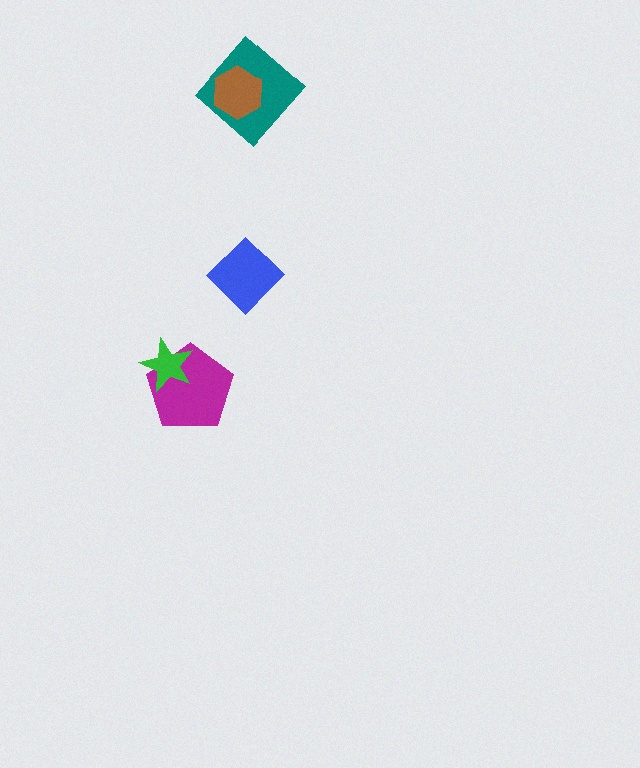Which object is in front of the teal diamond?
The brown hexagon is in front of the teal diamond.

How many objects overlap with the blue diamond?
0 objects overlap with the blue diamond.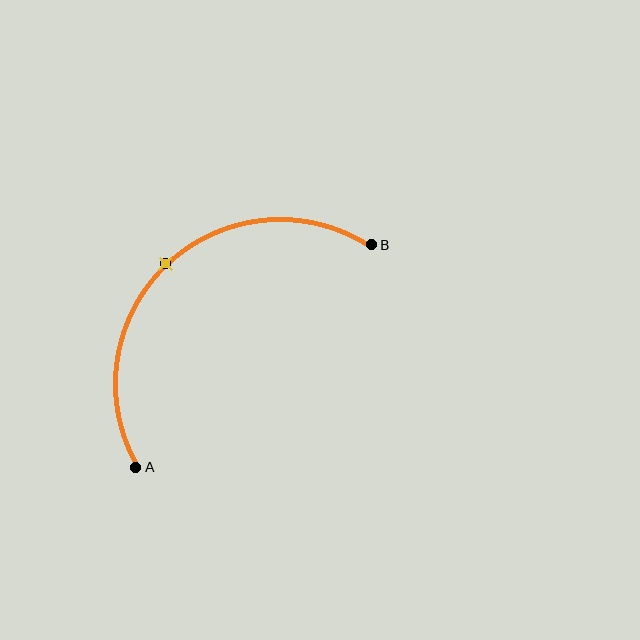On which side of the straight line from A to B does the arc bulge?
The arc bulges above and to the left of the straight line connecting A and B.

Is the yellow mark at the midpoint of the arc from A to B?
Yes. The yellow mark lies on the arc at equal arc-length from both A and B — it is the arc midpoint.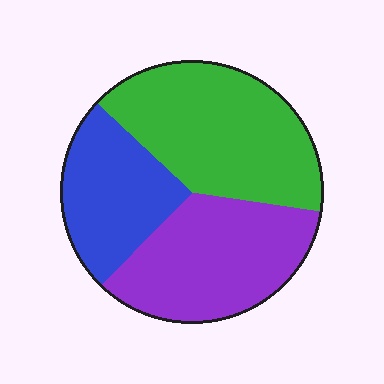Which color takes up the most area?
Green, at roughly 40%.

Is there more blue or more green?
Green.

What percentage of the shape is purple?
Purple takes up about one third (1/3) of the shape.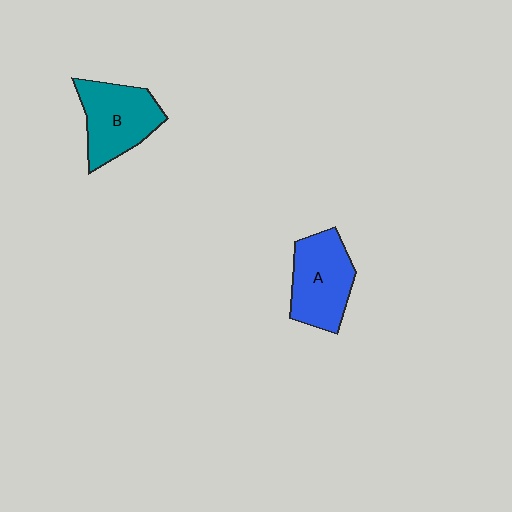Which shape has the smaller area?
Shape A (blue).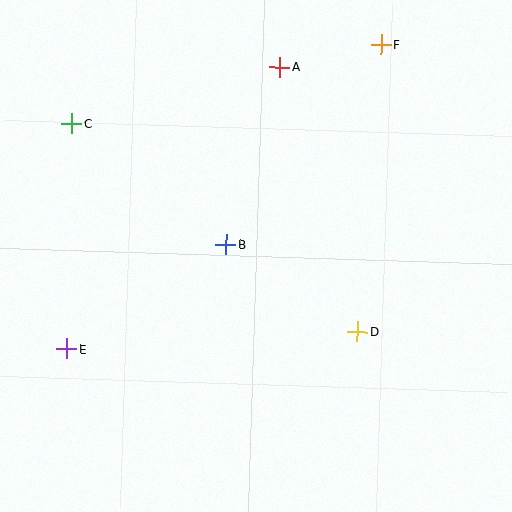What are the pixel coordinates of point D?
Point D is at (357, 331).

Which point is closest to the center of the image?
Point B at (226, 244) is closest to the center.